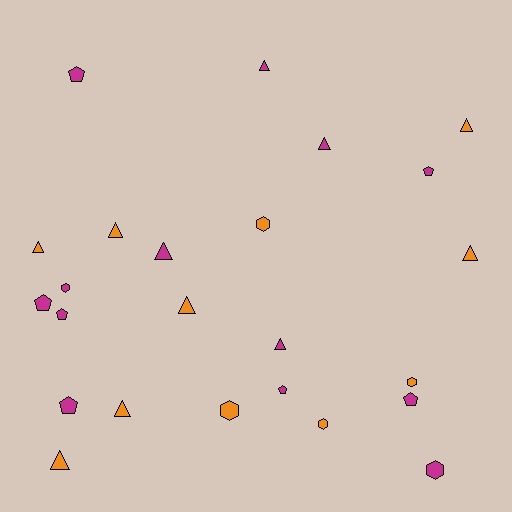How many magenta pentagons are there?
There are 7 magenta pentagons.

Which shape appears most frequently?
Triangle, with 11 objects.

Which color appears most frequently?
Magenta, with 13 objects.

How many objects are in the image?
There are 24 objects.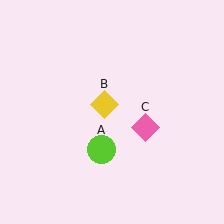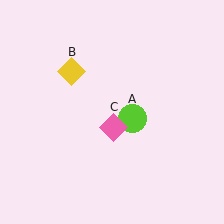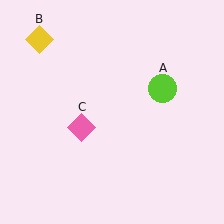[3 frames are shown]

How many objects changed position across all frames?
3 objects changed position: lime circle (object A), yellow diamond (object B), pink diamond (object C).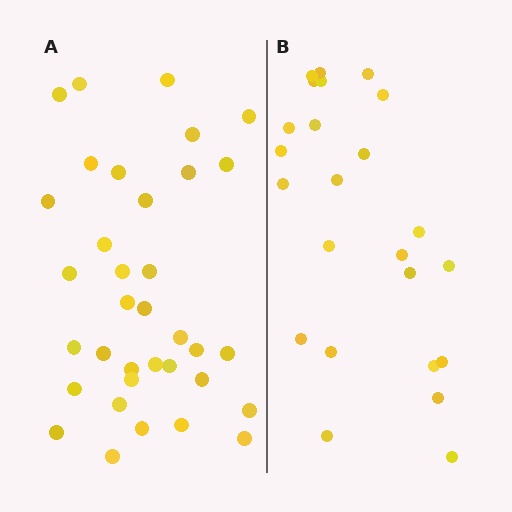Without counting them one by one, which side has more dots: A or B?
Region A (the left region) has more dots.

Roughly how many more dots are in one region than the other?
Region A has roughly 12 or so more dots than region B.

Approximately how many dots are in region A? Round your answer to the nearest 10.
About 40 dots. (The exact count is 35, which rounds to 40.)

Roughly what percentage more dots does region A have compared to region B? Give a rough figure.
About 45% more.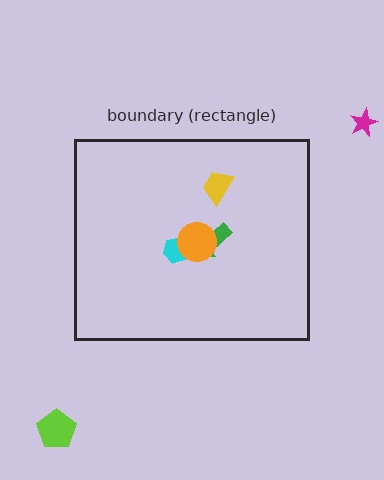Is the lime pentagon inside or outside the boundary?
Outside.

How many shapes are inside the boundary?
4 inside, 2 outside.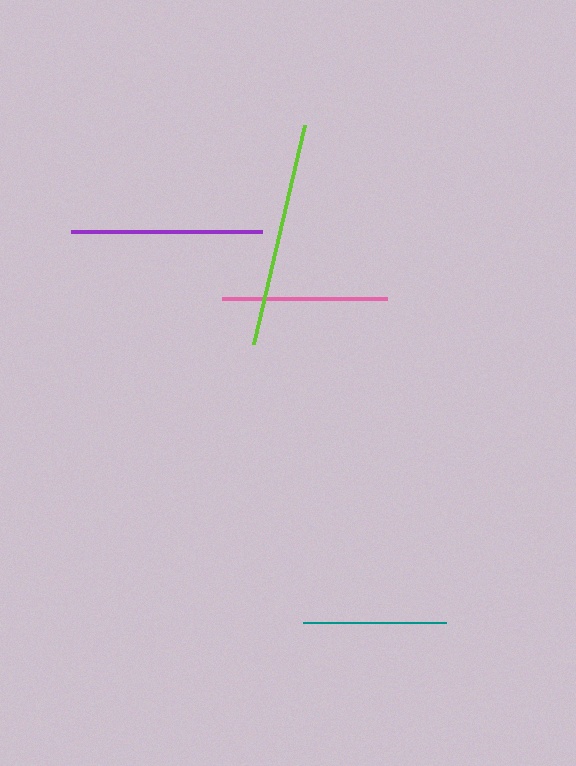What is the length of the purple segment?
The purple segment is approximately 191 pixels long.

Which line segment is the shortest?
The teal line is the shortest at approximately 144 pixels.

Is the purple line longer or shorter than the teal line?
The purple line is longer than the teal line.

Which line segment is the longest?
The lime line is the longest at approximately 226 pixels.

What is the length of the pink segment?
The pink segment is approximately 166 pixels long.